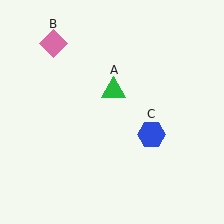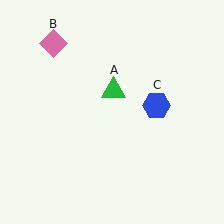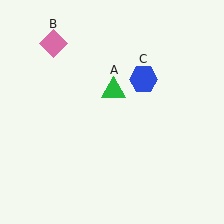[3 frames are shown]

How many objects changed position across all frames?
1 object changed position: blue hexagon (object C).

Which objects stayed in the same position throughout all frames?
Green triangle (object A) and pink diamond (object B) remained stationary.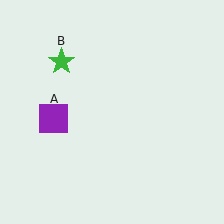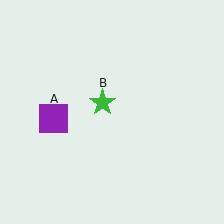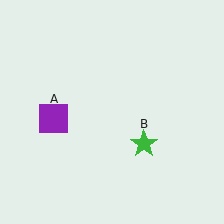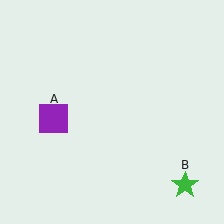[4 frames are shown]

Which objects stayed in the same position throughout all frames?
Purple square (object A) remained stationary.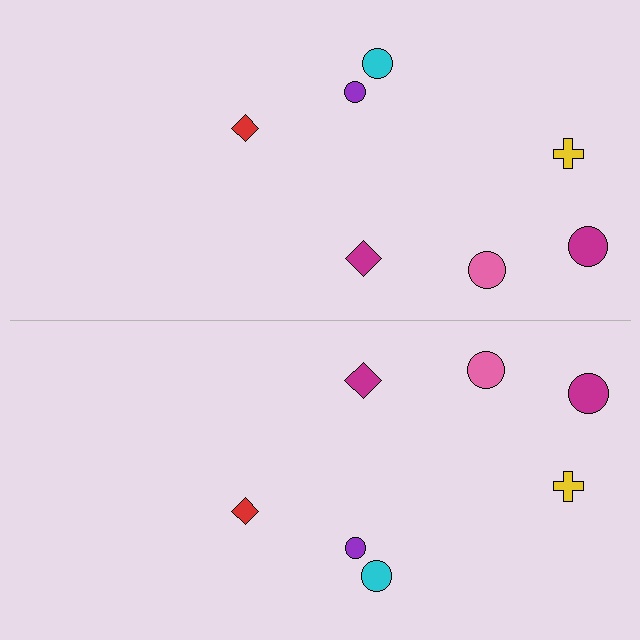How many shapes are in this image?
There are 14 shapes in this image.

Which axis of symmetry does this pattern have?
The pattern has a horizontal axis of symmetry running through the center of the image.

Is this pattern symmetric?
Yes, this pattern has bilateral (reflection) symmetry.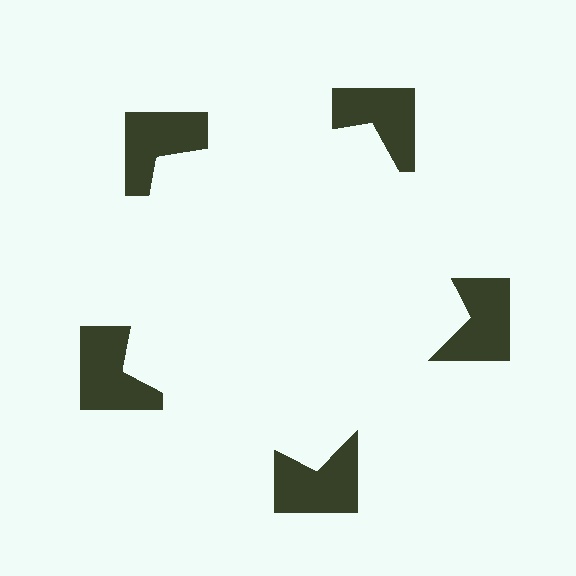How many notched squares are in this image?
There are 5 — one at each vertex of the illusory pentagon.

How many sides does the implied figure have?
5 sides.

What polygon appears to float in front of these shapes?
An illusory pentagon — its edges are inferred from the aligned wedge cuts in the notched squares, not physically drawn.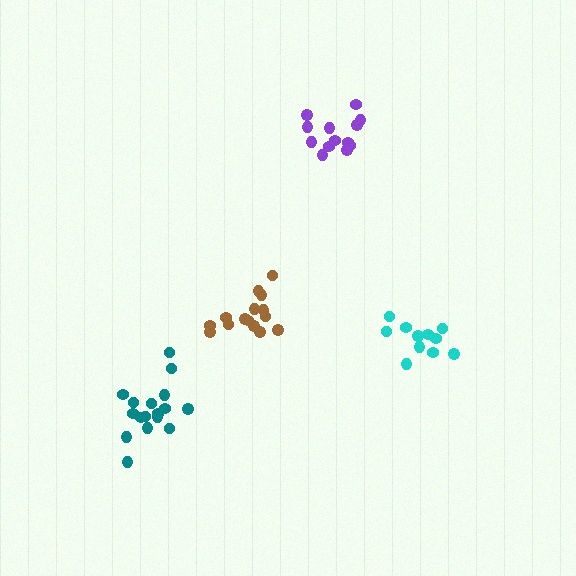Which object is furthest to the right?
The cyan cluster is rightmost.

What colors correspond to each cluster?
The clusters are colored: brown, teal, cyan, purple.